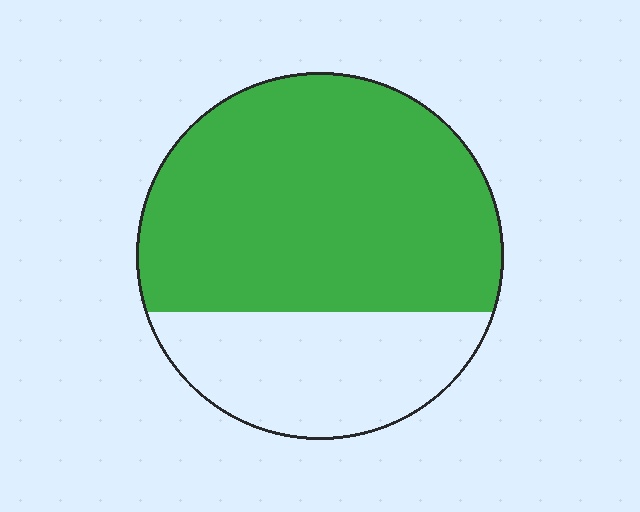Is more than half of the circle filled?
Yes.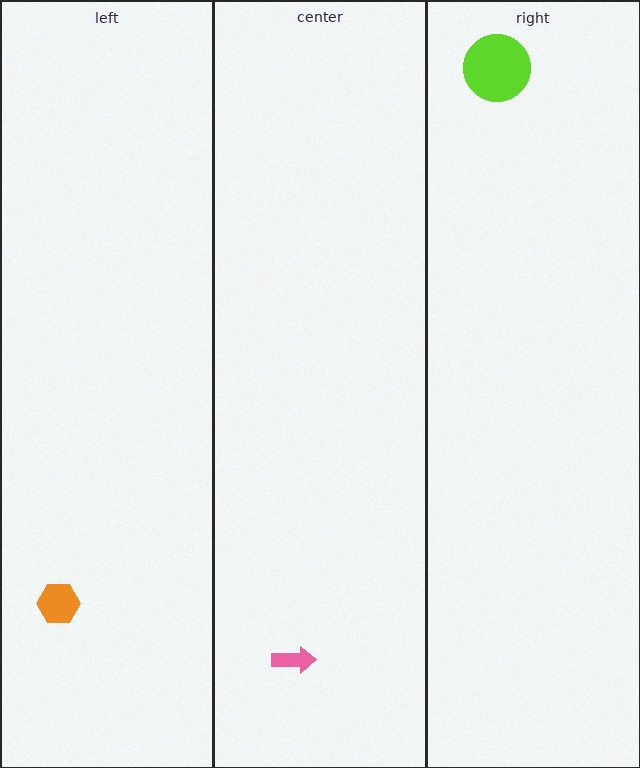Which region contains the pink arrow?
The center region.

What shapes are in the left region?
The orange hexagon.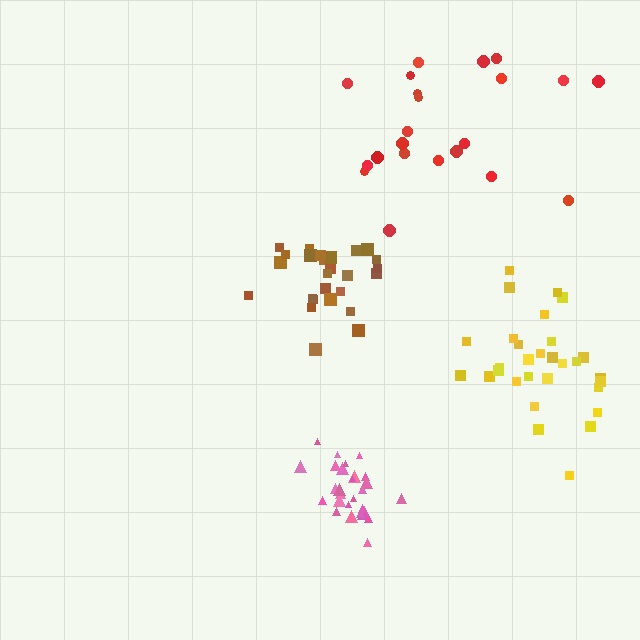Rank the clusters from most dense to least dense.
pink, brown, yellow, red.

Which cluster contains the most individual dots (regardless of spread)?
Yellow (30).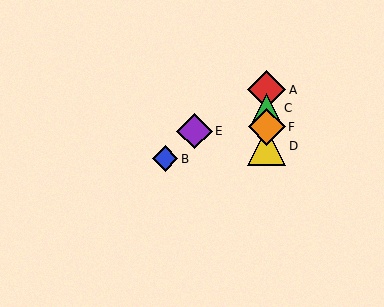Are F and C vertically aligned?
Yes, both are at x≈267.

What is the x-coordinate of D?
Object D is at x≈267.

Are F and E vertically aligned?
No, F is at x≈267 and E is at x≈194.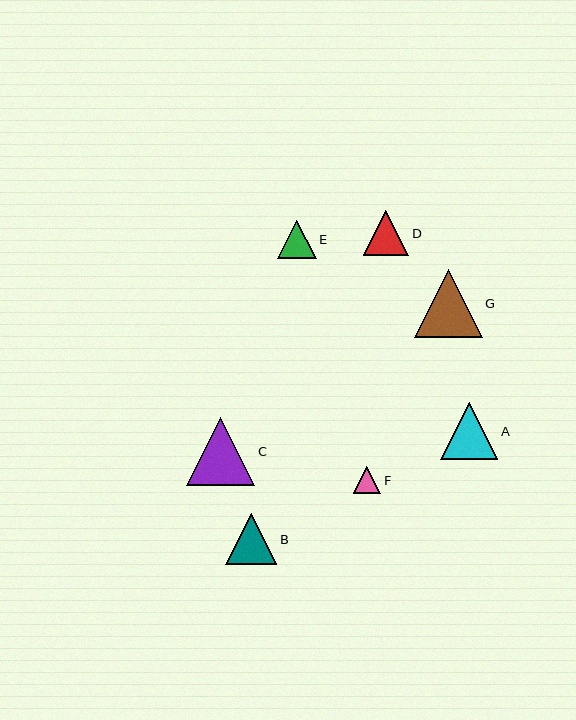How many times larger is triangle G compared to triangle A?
Triangle G is approximately 1.2 times the size of triangle A.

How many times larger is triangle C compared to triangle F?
Triangle C is approximately 2.5 times the size of triangle F.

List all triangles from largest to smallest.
From largest to smallest: C, G, A, B, D, E, F.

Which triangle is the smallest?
Triangle F is the smallest with a size of approximately 28 pixels.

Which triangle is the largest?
Triangle C is the largest with a size of approximately 68 pixels.